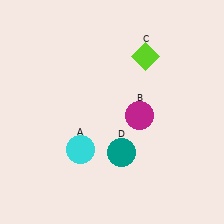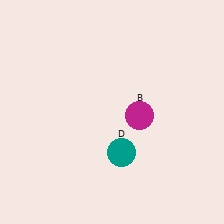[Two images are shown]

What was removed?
The lime diamond (C), the cyan circle (A) were removed in Image 2.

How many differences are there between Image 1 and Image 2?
There are 2 differences between the two images.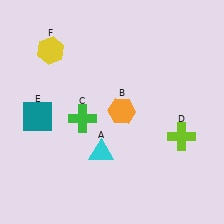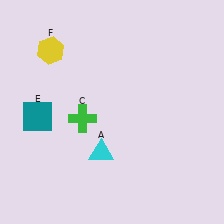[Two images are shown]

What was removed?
The lime cross (D), the orange hexagon (B) were removed in Image 2.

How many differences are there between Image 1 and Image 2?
There are 2 differences between the two images.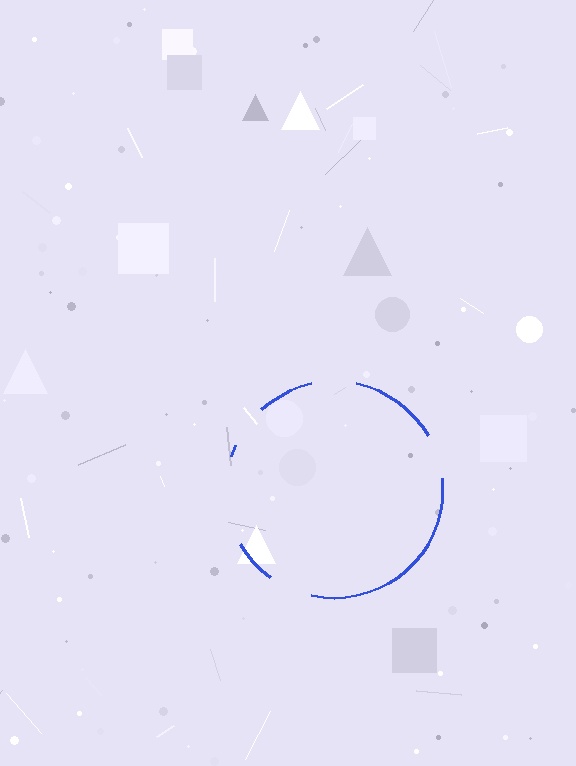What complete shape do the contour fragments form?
The contour fragments form a circle.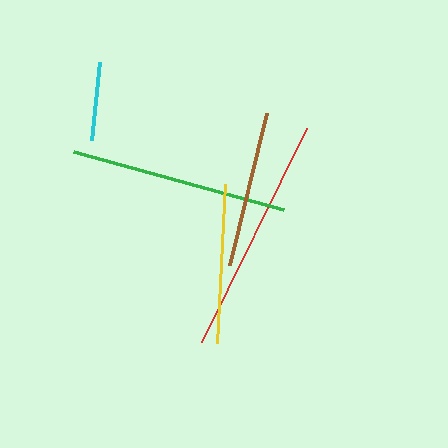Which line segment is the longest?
The red line is the longest at approximately 239 pixels.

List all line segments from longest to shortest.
From longest to shortest: red, green, yellow, brown, cyan.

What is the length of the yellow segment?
The yellow segment is approximately 159 pixels long.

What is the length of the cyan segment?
The cyan segment is approximately 78 pixels long.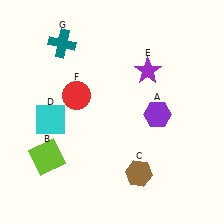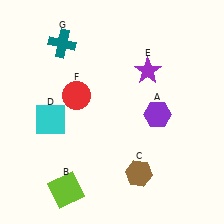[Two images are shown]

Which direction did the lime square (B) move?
The lime square (B) moved down.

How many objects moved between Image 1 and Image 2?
1 object moved between the two images.